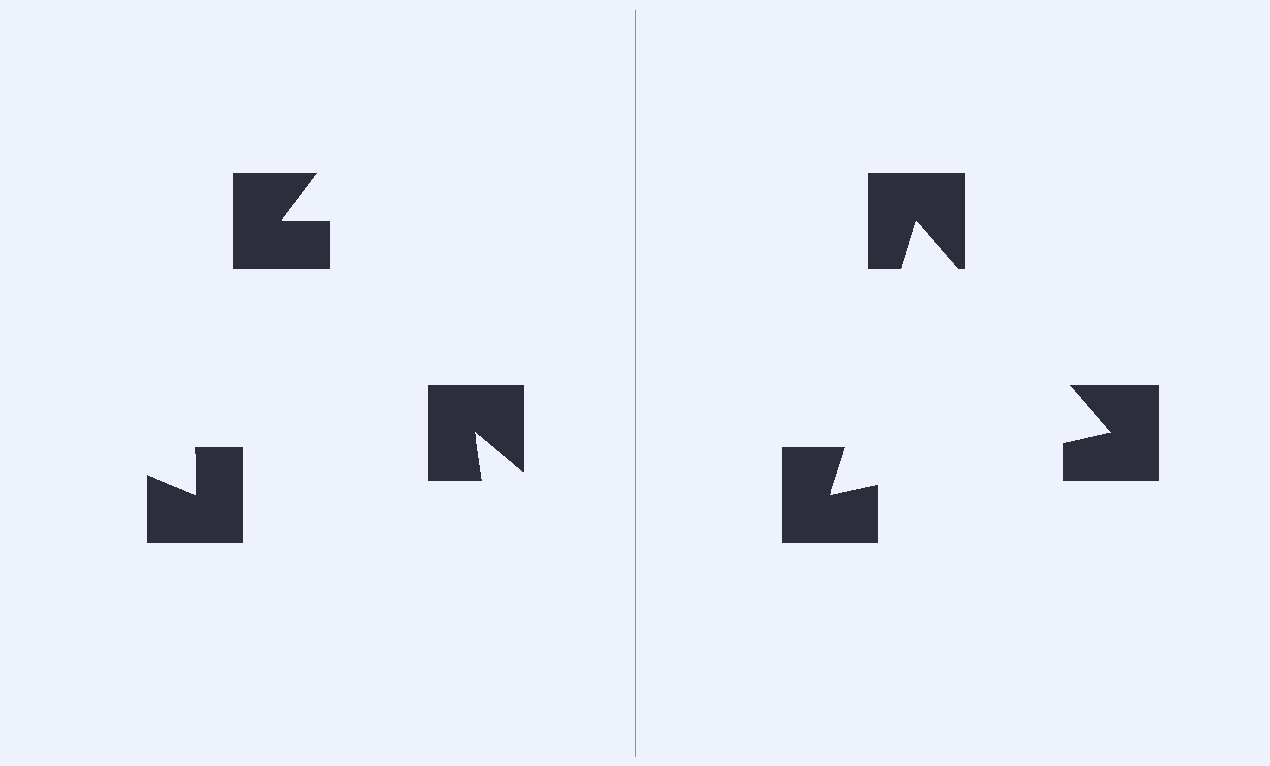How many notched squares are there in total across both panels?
6 — 3 on each side.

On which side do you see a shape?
An illusory triangle appears on the right side. On the left side the wedge cuts are rotated, so no coherent shape forms.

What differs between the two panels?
The notched squares are positioned identically on both sides; only the wedge orientations differ. On the right they align to a triangle; on the left they are misaligned.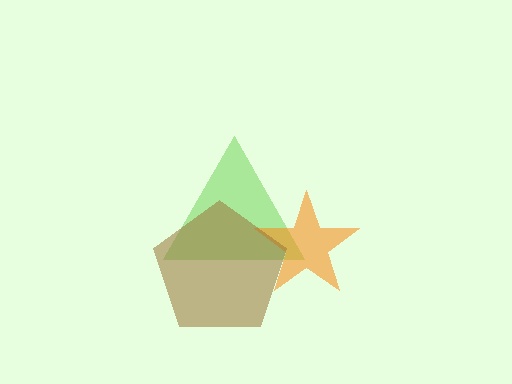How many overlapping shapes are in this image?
There are 3 overlapping shapes in the image.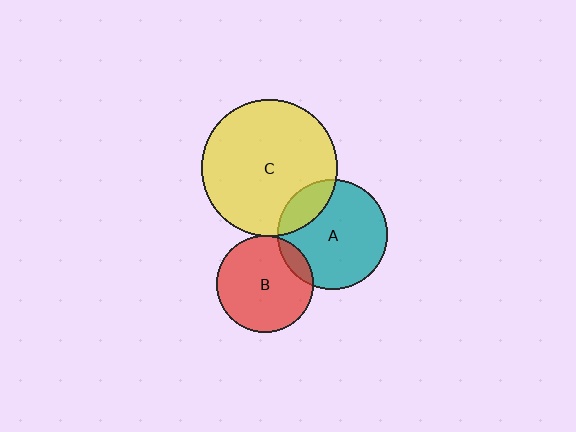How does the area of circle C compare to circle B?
Approximately 2.0 times.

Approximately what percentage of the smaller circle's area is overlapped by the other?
Approximately 20%.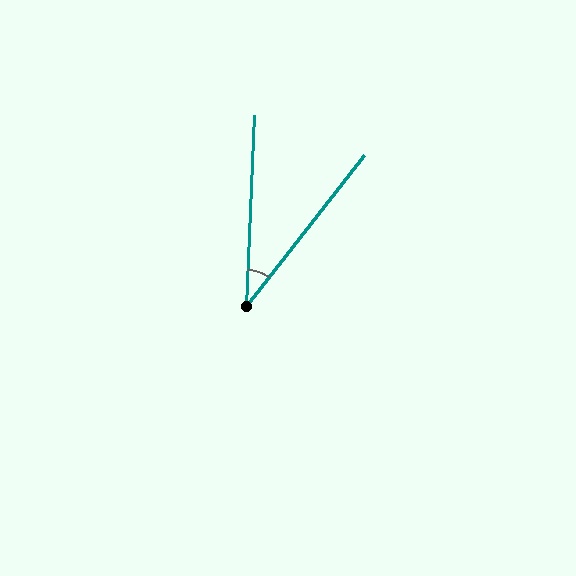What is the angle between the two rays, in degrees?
Approximately 35 degrees.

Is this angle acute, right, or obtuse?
It is acute.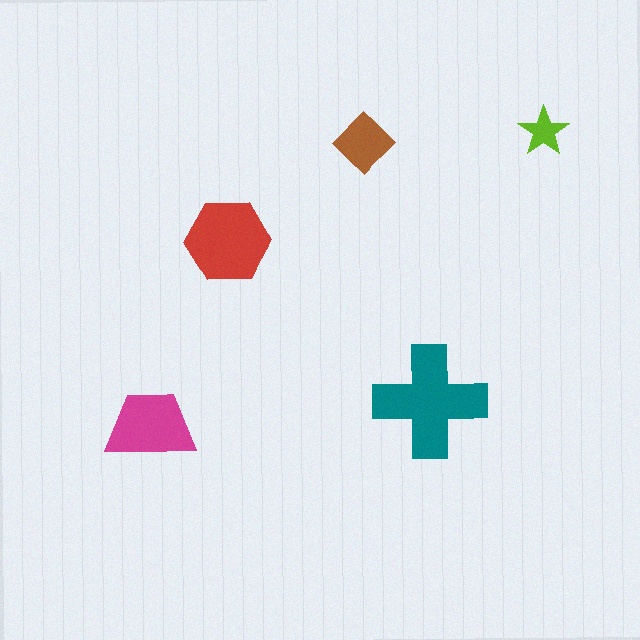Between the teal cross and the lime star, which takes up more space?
The teal cross.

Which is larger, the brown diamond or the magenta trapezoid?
The magenta trapezoid.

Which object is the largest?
The teal cross.